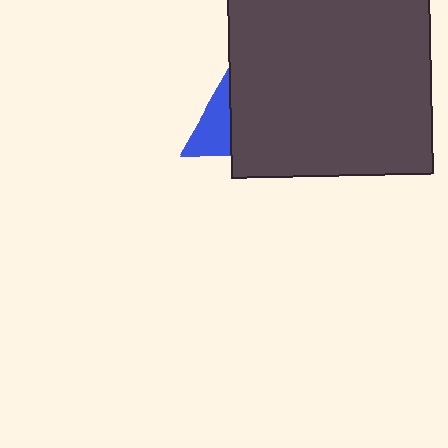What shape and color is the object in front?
The object in front is a dark gray square.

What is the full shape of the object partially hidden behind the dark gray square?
The partially hidden object is a blue triangle.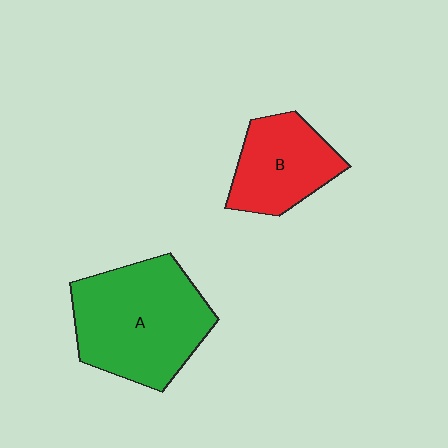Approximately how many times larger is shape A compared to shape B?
Approximately 1.7 times.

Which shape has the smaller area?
Shape B (red).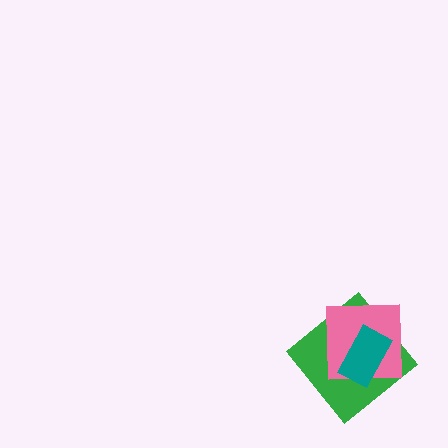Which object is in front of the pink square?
The teal rectangle is in front of the pink square.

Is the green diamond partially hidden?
Yes, it is partially covered by another shape.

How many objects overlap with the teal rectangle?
2 objects overlap with the teal rectangle.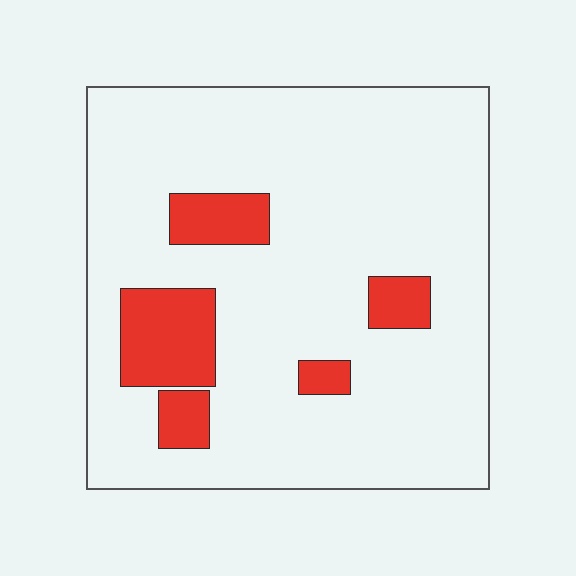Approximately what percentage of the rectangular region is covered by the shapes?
Approximately 15%.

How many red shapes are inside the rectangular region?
5.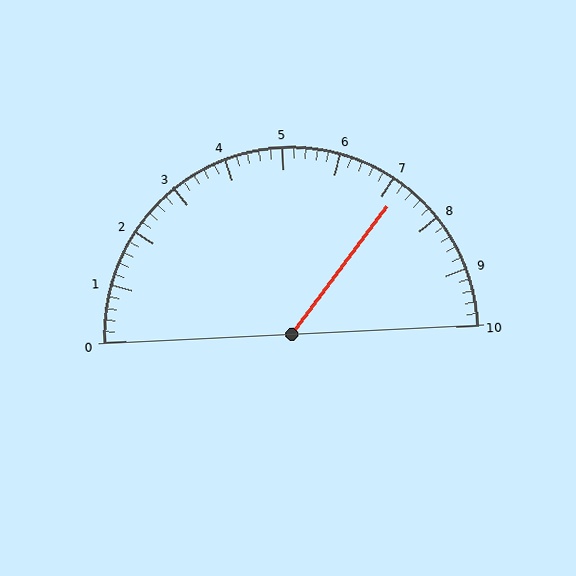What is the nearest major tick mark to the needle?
The nearest major tick mark is 7.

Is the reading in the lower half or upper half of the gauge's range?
The reading is in the upper half of the range (0 to 10).